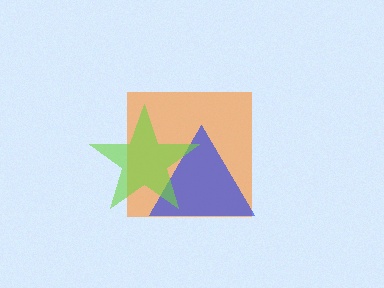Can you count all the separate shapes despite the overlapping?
Yes, there are 3 separate shapes.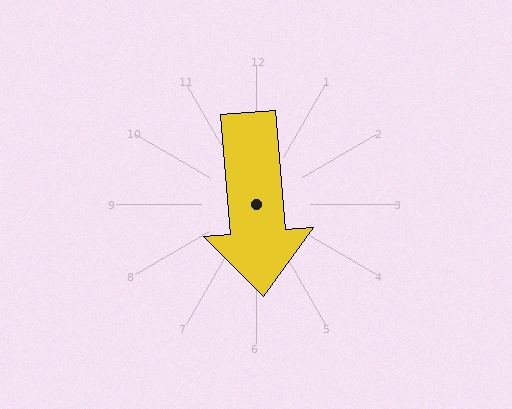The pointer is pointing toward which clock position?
Roughly 6 o'clock.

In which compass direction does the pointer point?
South.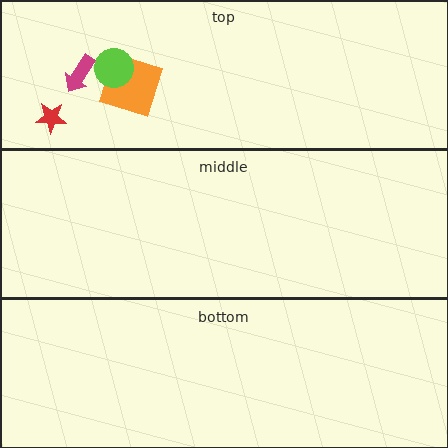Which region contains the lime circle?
The top region.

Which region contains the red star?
The top region.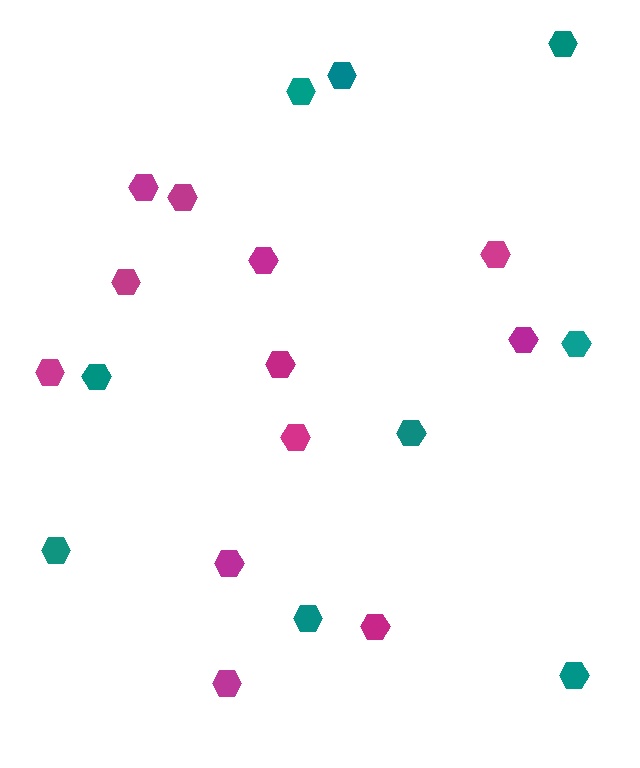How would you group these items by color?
There are 2 groups: one group of magenta hexagons (12) and one group of teal hexagons (9).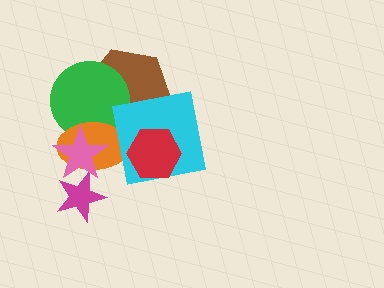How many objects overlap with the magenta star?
2 objects overlap with the magenta star.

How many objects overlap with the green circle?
3 objects overlap with the green circle.